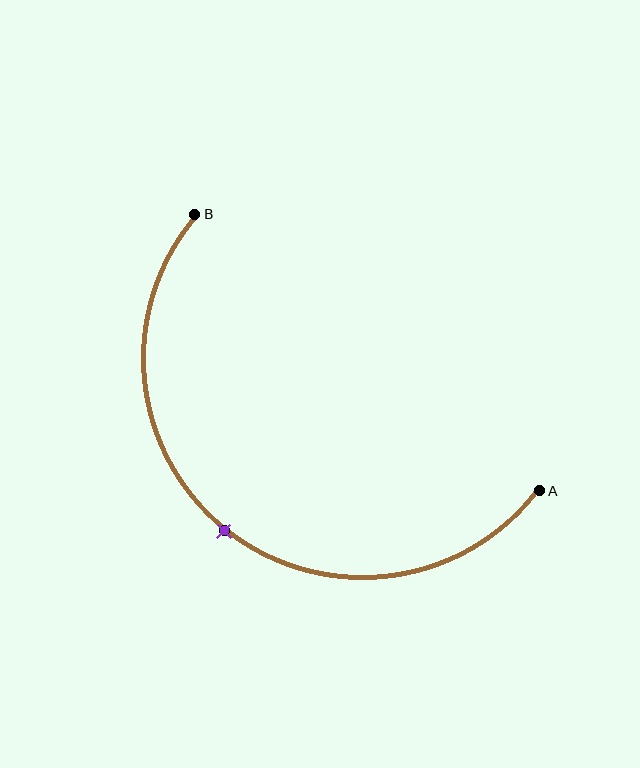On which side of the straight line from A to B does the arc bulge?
The arc bulges below and to the left of the straight line connecting A and B.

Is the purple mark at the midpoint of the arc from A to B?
Yes. The purple mark lies on the arc at equal arc-length from both A and B — it is the arc midpoint.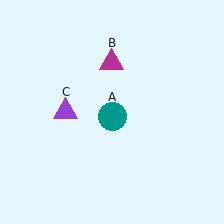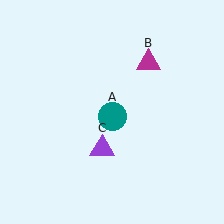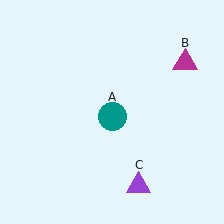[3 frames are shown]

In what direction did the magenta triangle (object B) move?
The magenta triangle (object B) moved right.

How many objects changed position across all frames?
2 objects changed position: magenta triangle (object B), purple triangle (object C).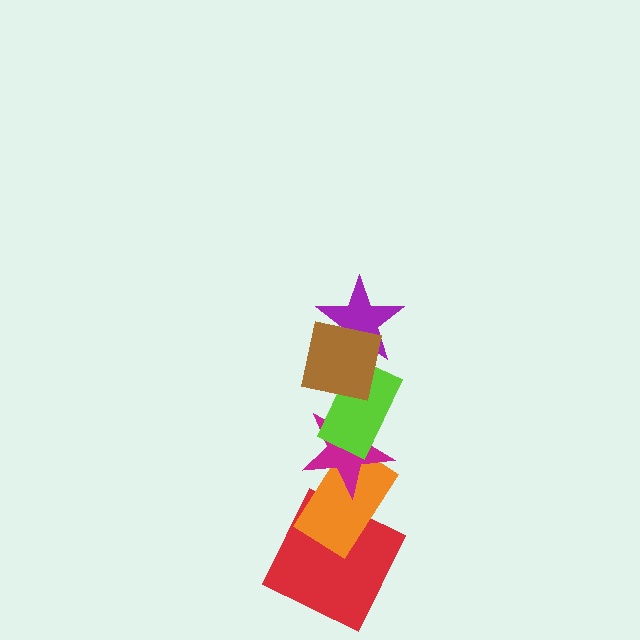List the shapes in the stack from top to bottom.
From top to bottom: the brown square, the purple star, the lime rectangle, the magenta star, the orange rectangle, the red square.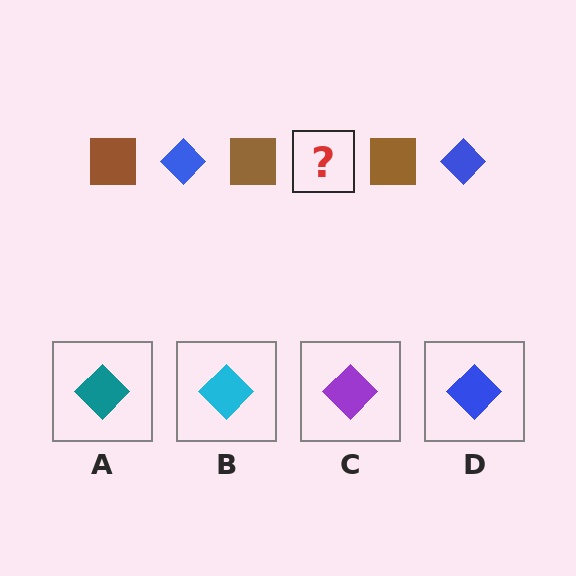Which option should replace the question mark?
Option D.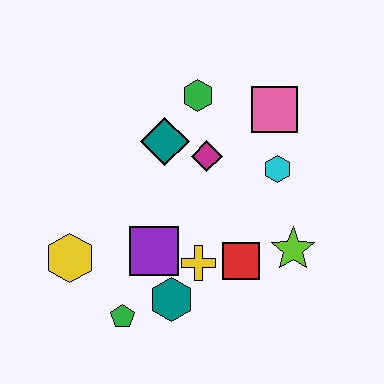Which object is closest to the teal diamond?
The magenta diamond is closest to the teal diamond.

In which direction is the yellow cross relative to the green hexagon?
The yellow cross is below the green hexagon.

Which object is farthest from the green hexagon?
The green pentagon is farthest from the green hexagon.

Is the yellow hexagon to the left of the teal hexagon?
Yes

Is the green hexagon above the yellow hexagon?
Yes